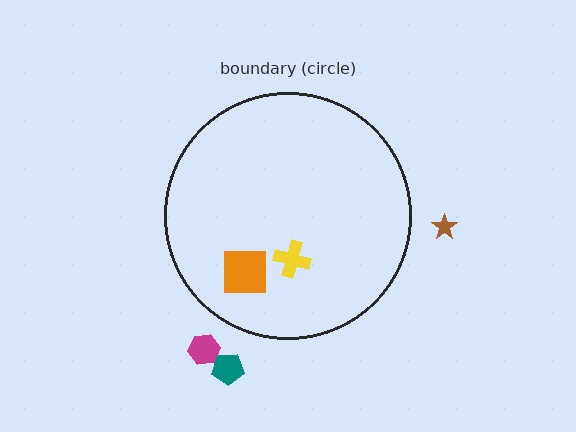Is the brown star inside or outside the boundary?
Outside.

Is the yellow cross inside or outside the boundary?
Inside.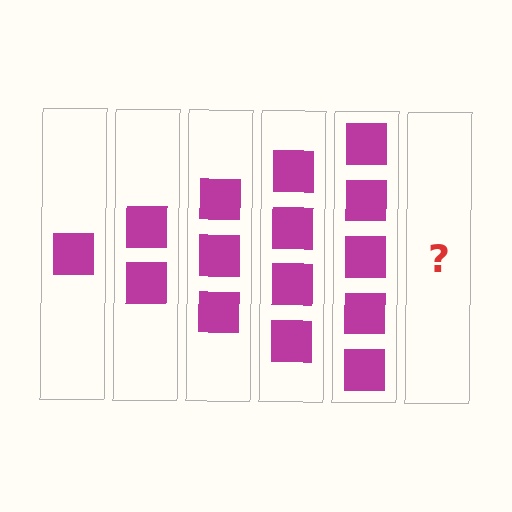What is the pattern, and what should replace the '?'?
The pattern is that each step adds one more square. The '?' should be 6 squares.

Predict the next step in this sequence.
The next step is 6 squares.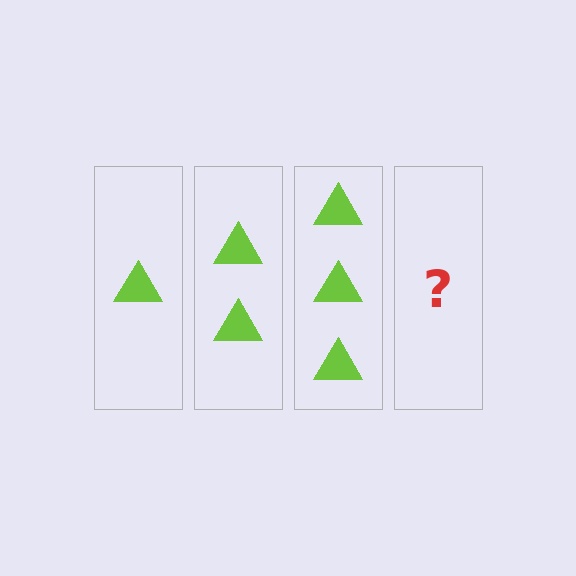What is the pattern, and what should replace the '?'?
The pattern is that each step adds one more triangle. The '?' should be 4 triangles.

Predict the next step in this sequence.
The next step is 4 triangles.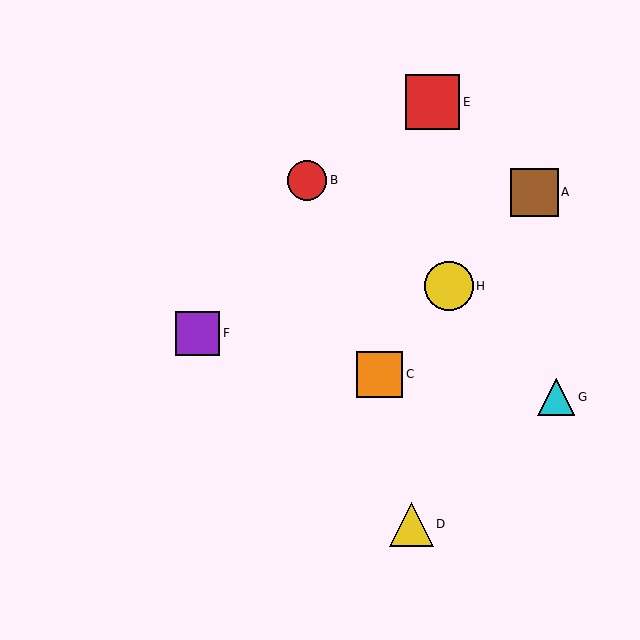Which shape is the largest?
The red square (labeled E) is the largest.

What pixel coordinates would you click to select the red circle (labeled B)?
Click at (307, 180) to select the red circle B.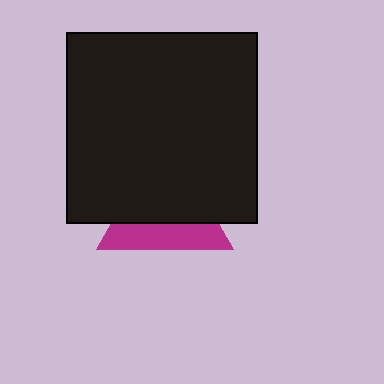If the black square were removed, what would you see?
You would see the complete magenta triangle.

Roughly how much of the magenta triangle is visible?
A small part of it is visible (roughly 39%).